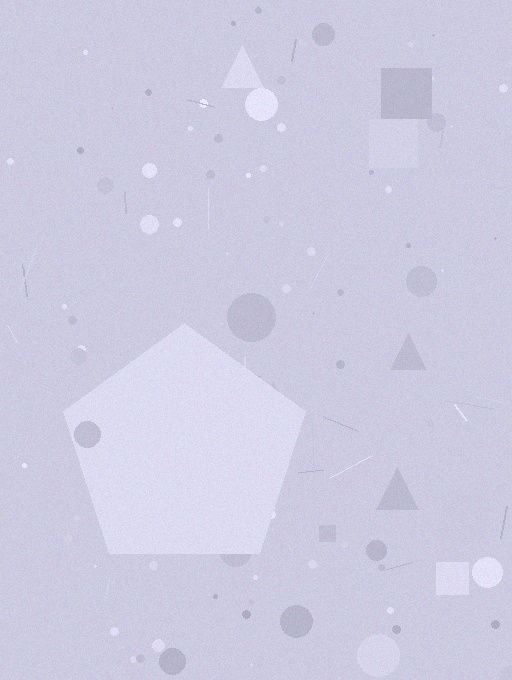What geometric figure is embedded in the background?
A pentagon is embedded in the background.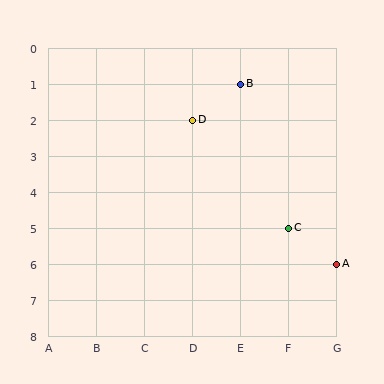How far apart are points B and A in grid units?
Points B and A are 2 columns and 5 rows apart (about 5.4 grid units diagonally).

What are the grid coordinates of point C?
Point C is at grid coordinates (F, 5).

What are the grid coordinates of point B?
Point B is at grid coordinates (E, 1).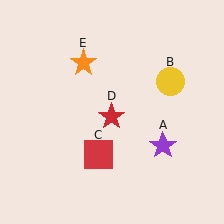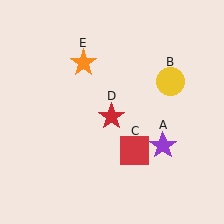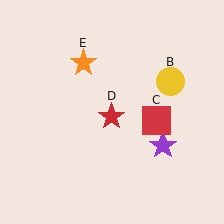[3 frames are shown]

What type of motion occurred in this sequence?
The red square (object C) rotated counterclockwise around the center of the scene.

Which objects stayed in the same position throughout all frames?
Purple star (object A) and yellow circle (object B) and red star (object D) and orange star (object E) remained stationary.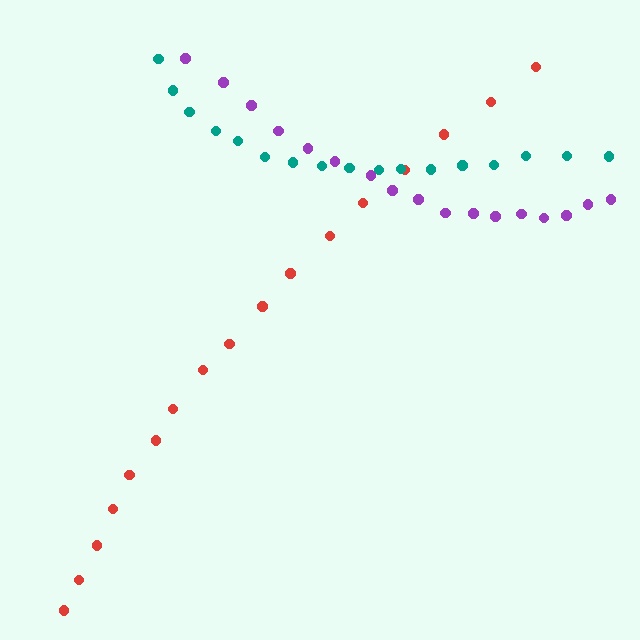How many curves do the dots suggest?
There are 3 distinct paths.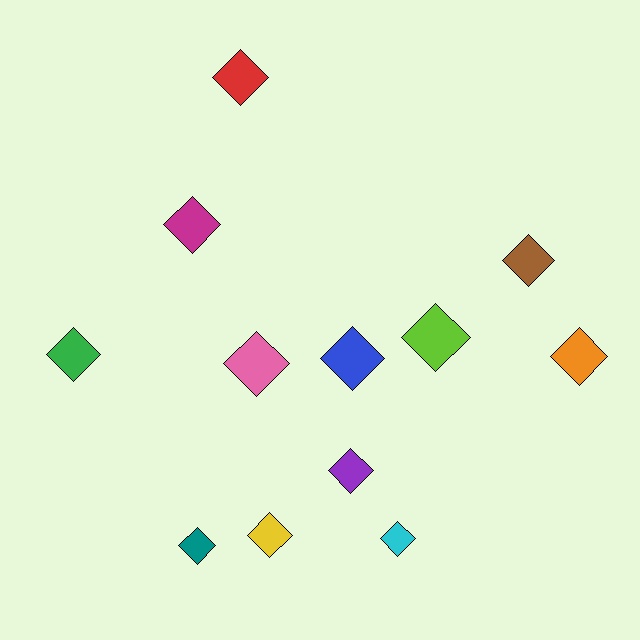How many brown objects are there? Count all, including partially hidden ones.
There is 1 brown object.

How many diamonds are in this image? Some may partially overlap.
There are 12 diamonds.